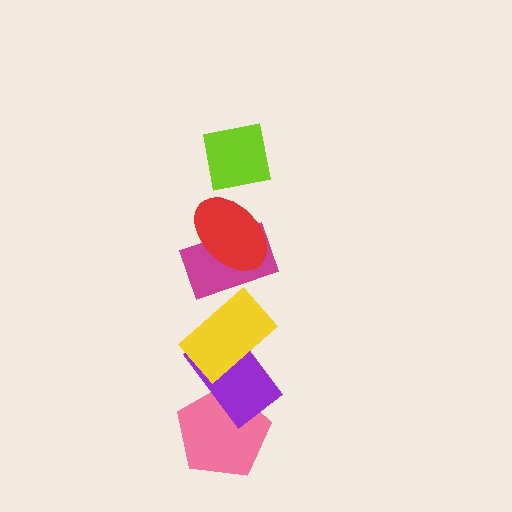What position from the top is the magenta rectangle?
The magenta rectangle is 3rd from the top.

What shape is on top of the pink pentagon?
The purple rectangle is on top of the pink pentagon.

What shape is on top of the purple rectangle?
The yellow rectangle is on top of the purple rectangle.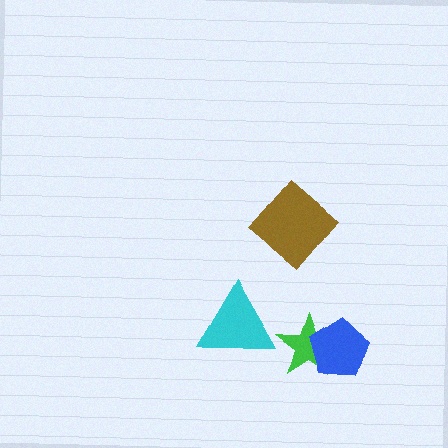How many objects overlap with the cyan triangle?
0 objects overlap with the cyan triangle.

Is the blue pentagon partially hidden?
No, no other shape covers it.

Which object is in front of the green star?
The blue pentagon is in front of the green star.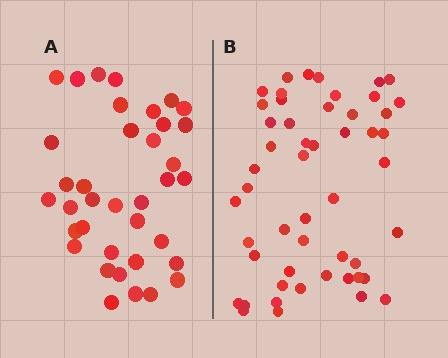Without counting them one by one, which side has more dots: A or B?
Region B (the right region) has more dots.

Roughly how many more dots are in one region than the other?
Region B has approximately 15 more dots than region A.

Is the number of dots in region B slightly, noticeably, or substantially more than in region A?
Region B has noticeably more, but not dramatically so. The ratio is roughly 1.4 to 1.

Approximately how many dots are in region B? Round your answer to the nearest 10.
About 50 dots. (The exact count is 51, which rounds to 50.)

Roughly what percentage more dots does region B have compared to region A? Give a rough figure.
About 40% more.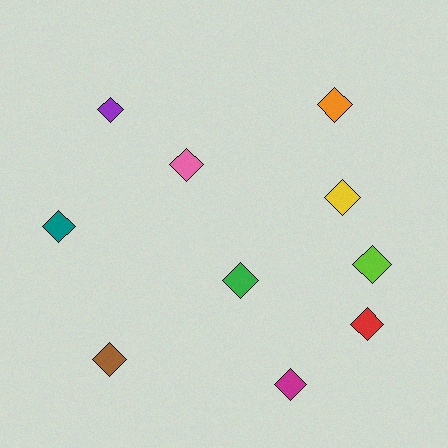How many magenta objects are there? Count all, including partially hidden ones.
There is 1 magenta object.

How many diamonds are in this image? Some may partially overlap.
There are 10 diamonds.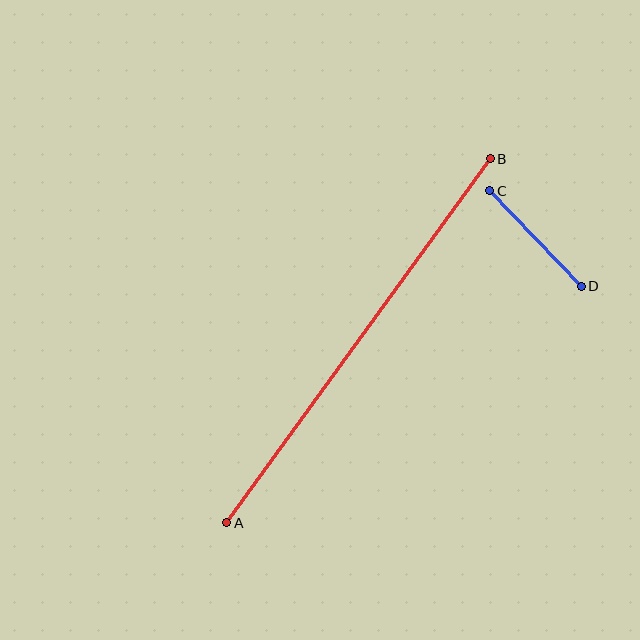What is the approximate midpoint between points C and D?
The midpoint is at approximately (535, 238) pixels.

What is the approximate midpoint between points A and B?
The midpoint is at approximately (358, 341) pixels.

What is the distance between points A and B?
The distance is approximately 449 pixels.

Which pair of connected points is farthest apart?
Points A and B are farthest apart.